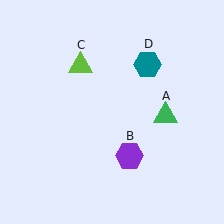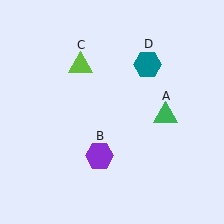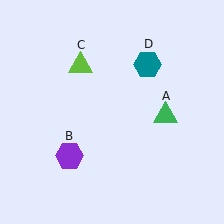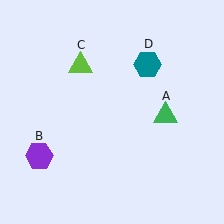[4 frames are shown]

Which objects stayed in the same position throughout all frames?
Green triangle (object A) and lime triangle (object C) and teal hexagon (object D) remained stationary.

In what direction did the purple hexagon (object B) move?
The purple hexagon (object B) moved left.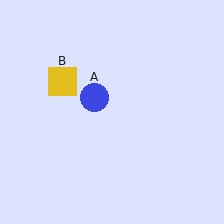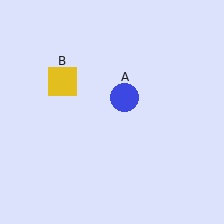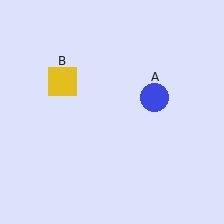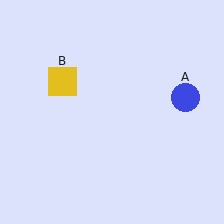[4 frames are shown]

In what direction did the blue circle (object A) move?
The blue circle (object A) moved right.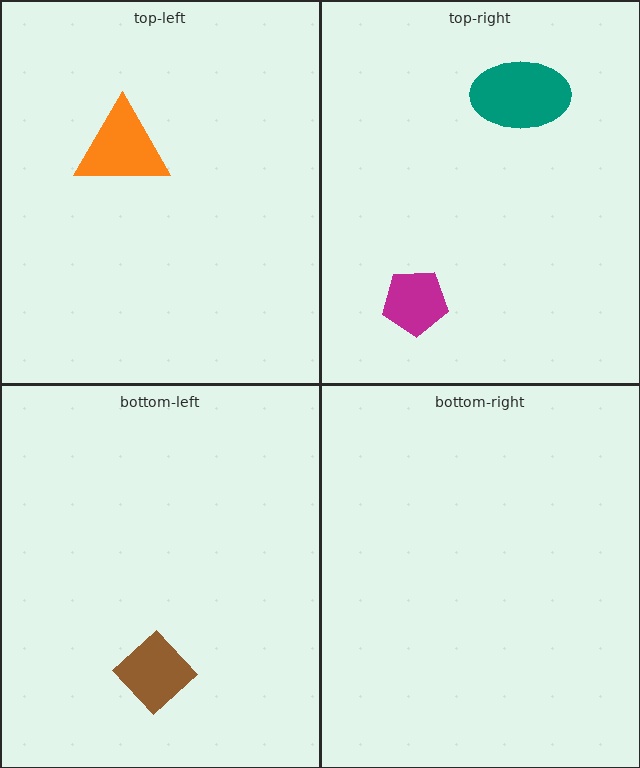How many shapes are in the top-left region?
1.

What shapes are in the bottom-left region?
The brown diamond.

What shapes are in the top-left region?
The orange triangle.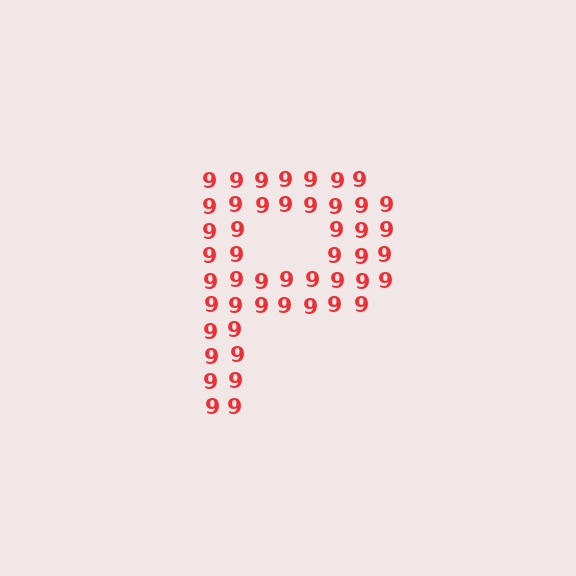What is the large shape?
The large shape is the letter P.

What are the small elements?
The small elements are digit 9's.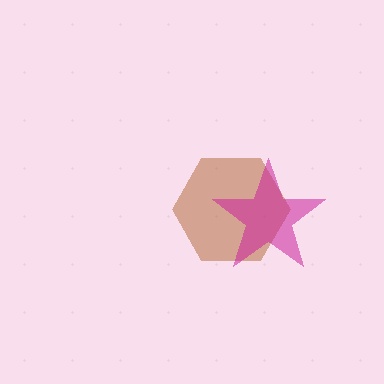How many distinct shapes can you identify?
There are 2 distinct shapes: a brown hexagon, a magenta star.